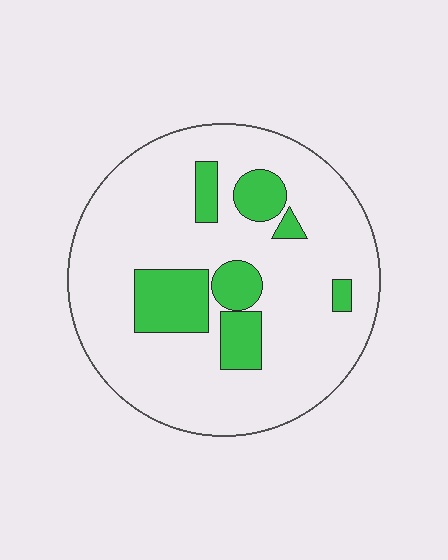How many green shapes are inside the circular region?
7.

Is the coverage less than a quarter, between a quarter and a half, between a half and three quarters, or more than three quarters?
Less than a quarter.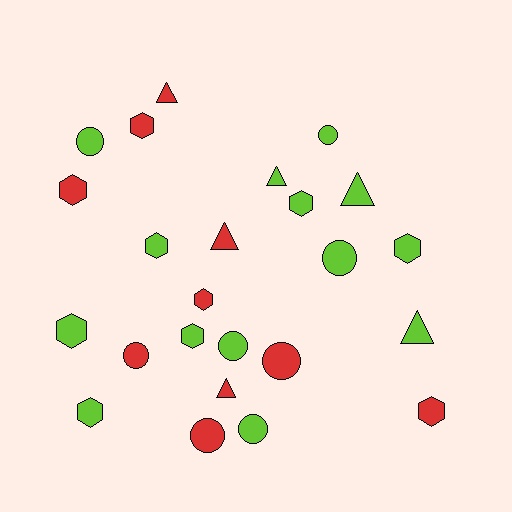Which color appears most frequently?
Lime, with 14 objects.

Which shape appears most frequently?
Hexagon, with 10 objects.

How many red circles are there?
There are 3 red circles.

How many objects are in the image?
There are 24 objects.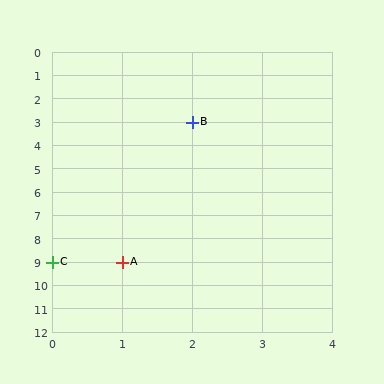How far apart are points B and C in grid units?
Points B and C are 2 columns and 6 rows apart (about 6.3 grid units diagonally).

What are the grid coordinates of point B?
Point B is at grid coordinates (2, 3).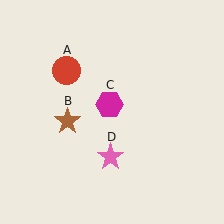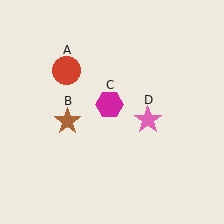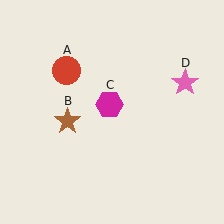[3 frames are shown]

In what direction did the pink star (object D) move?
The pink star (object D) moved up and to the right.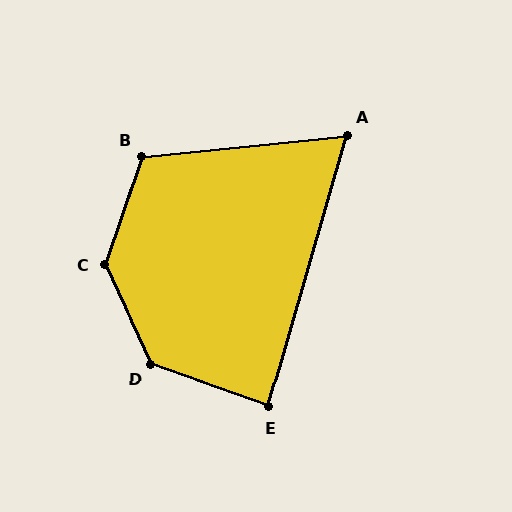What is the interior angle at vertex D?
Approximately 134 degrees (obtuse).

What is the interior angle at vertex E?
Approximately 86 degrees (approximately right).